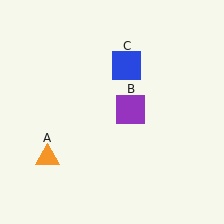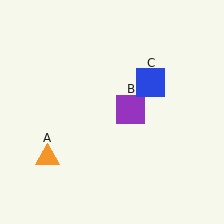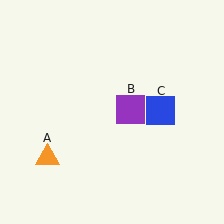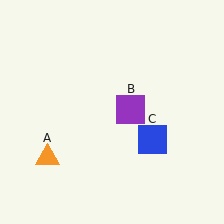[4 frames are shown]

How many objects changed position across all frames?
1 object changed position: blue square (object C).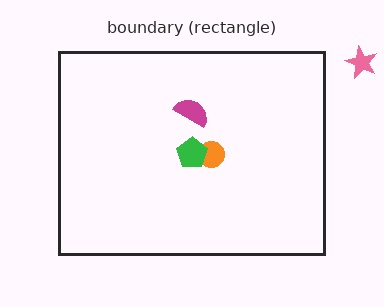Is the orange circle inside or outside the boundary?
Inside.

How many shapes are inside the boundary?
3 inside, 1 outside.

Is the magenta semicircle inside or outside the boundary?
Inside.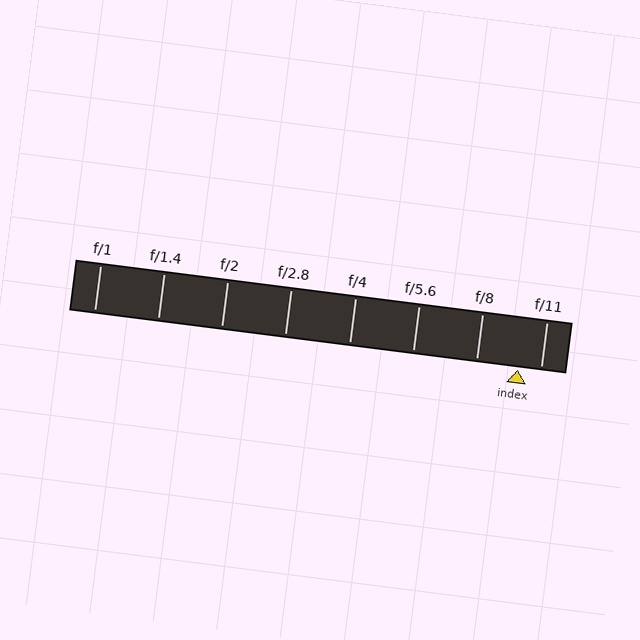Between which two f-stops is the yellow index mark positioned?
The index mark is between f/8 and f/11.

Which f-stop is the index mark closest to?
The index mark is closest to f/11.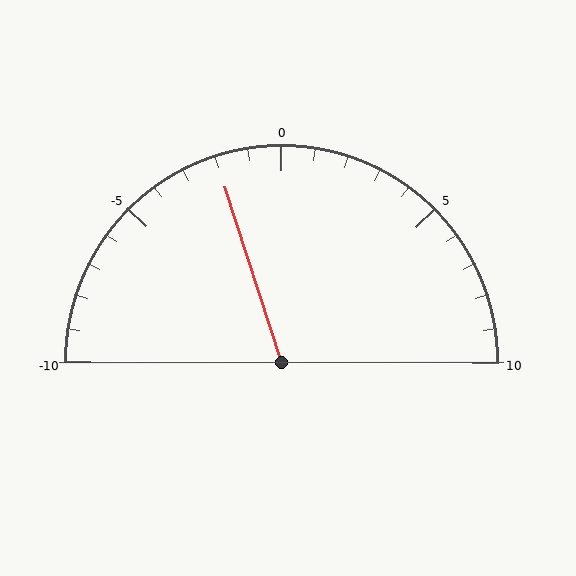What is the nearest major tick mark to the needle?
The nearest major tick mark is 0.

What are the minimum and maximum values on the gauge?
The gauge ranges from -10 to 10.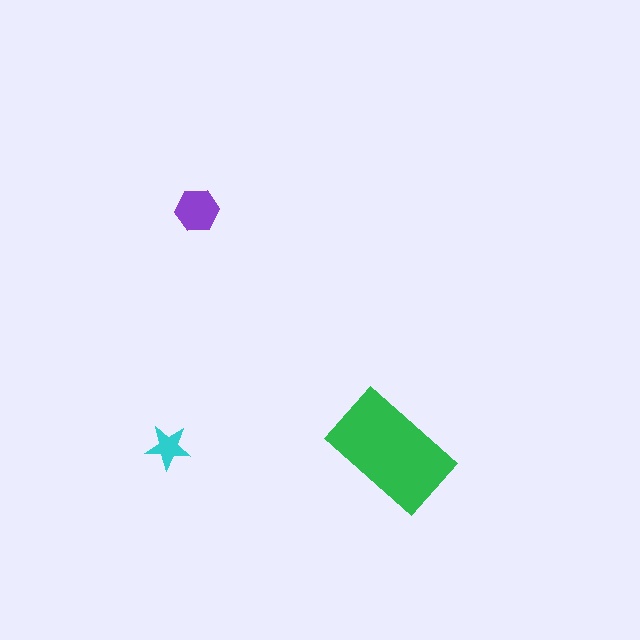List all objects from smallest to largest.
The cyan star, the purple hexagon, the green rectangle.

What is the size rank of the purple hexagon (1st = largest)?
2nd.